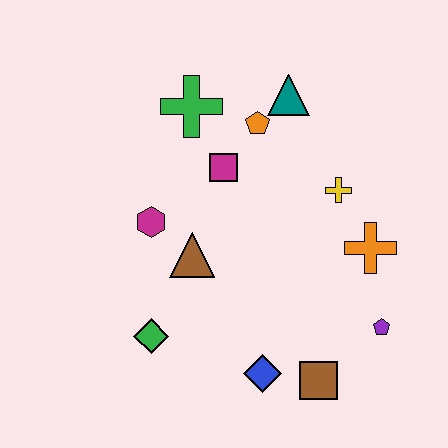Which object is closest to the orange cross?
The yellow cross is closest to the orange cross.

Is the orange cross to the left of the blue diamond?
No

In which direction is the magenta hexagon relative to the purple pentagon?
The magenta hexagon is to the left of the purple pentagon.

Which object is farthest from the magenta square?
The brown square is farthest from the magenta square.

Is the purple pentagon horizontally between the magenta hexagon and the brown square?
No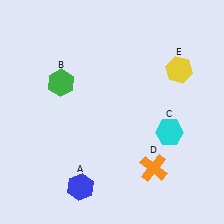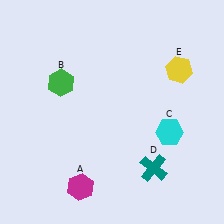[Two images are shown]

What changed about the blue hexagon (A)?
In Image 1, A is blue. In Image 2, it changed to magenta.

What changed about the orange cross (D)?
In Image 1, D is orange. In Image 2, it changed to teal.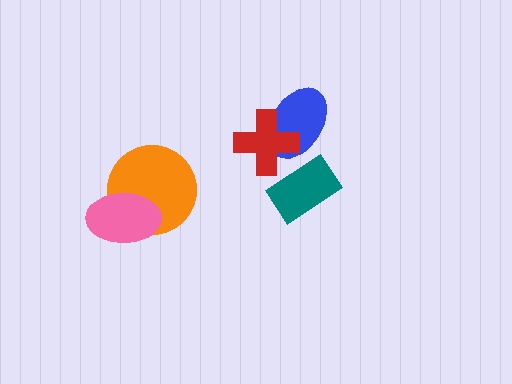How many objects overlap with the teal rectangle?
1 object overlaps with the teal rectangle.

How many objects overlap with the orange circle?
1 object overlaps with the orange circle.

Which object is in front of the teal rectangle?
The red cross is in front of the teal rectangle.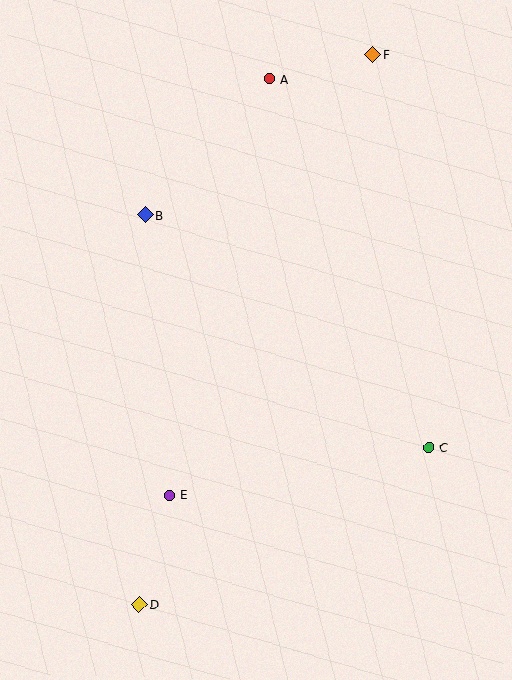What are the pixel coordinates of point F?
Point F is at (373, 54).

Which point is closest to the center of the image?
Point B at (145, 215) is closest to the center.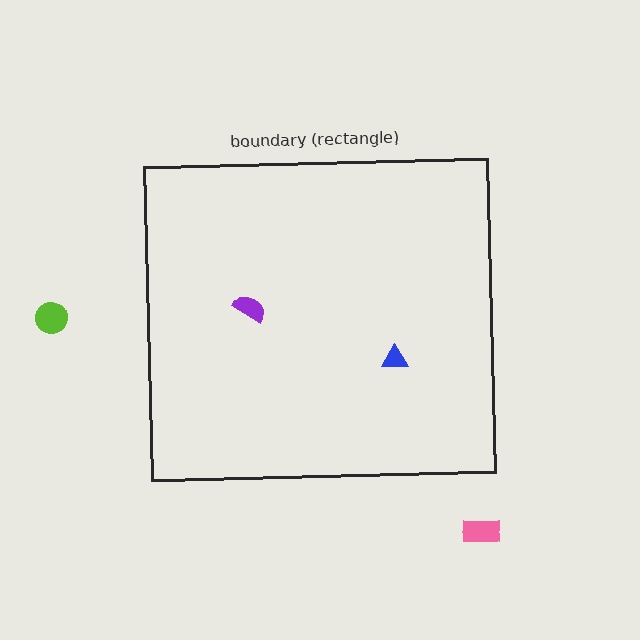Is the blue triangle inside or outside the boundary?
Inside.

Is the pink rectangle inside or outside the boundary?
Outside.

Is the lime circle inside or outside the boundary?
Outside.